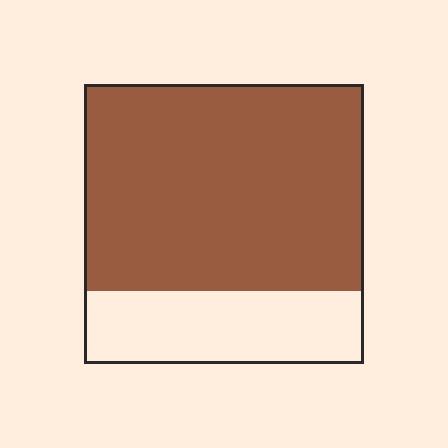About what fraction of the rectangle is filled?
About three quarters (3/4).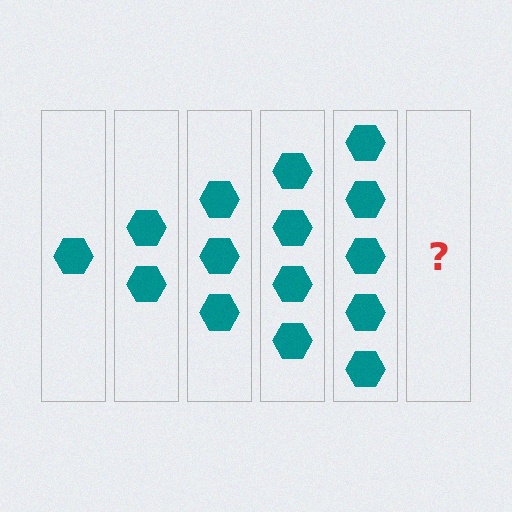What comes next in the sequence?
The next element should be 6 hexagons.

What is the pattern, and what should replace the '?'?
The pattern is that each step adds one more hexagon. The '?' should be 6 hexagons.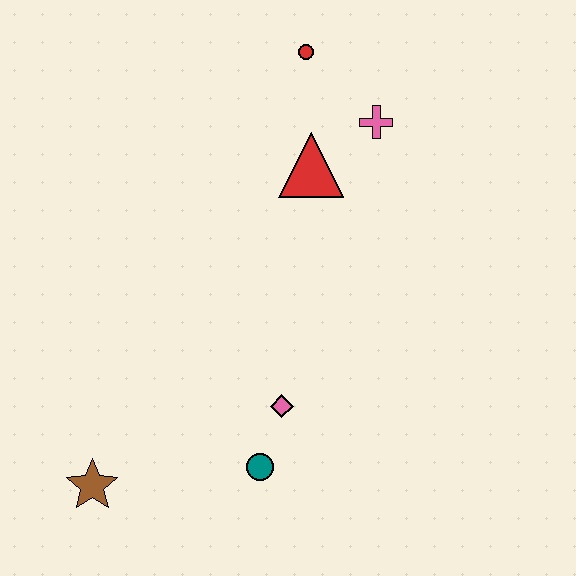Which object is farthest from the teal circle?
The red circle is farthest from the teal circle.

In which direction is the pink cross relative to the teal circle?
The pink cross is above the teal circle.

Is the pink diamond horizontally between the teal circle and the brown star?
No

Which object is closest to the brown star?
The teal circle is closest to the brown star.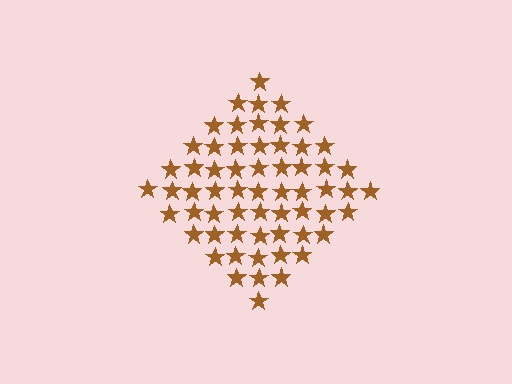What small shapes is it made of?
It is made of small stars.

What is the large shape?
The large shape is a diamond.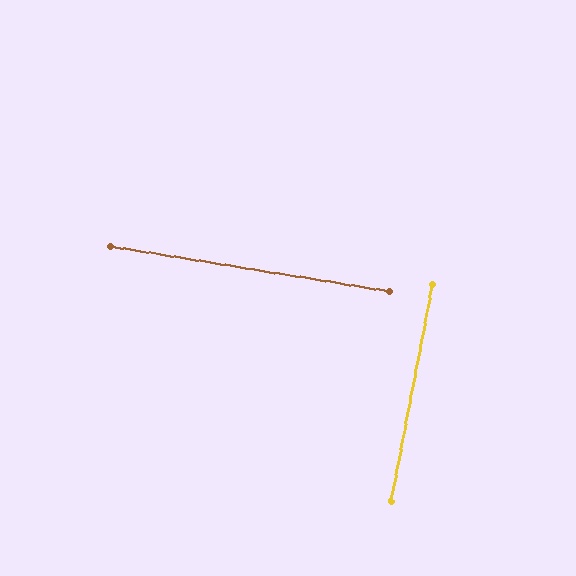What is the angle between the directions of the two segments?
Approximately 89 degrees.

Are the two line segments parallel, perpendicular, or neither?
Perpendicular — they meet at approximately 89°.